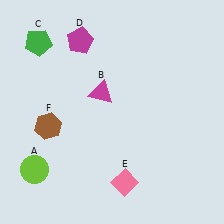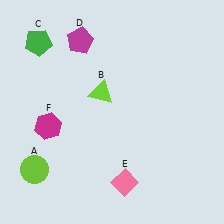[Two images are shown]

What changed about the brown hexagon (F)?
In Image 1, F is brown. In Image 2, it changed to magenta.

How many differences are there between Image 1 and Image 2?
There are 2 differences between the two images.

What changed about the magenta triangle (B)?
In Image 1, B is magenta. In Image 2, it changed to lime.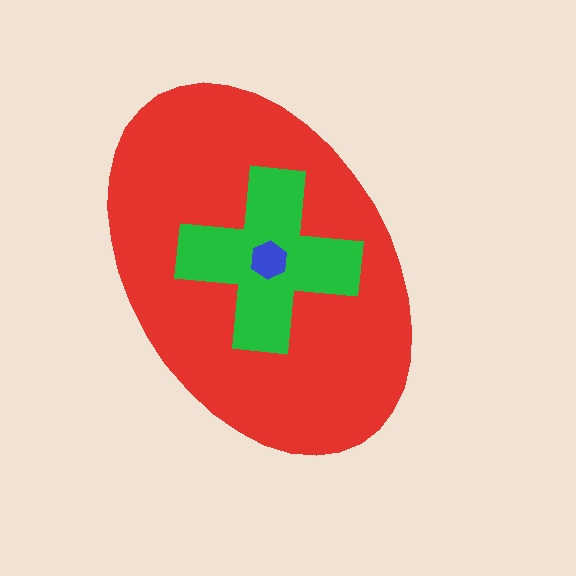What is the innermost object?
The blue hexagon.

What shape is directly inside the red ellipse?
The green cross.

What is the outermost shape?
The red ellipse.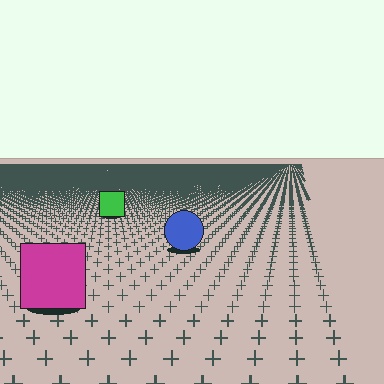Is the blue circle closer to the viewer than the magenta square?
No. The magenta square is closer — you can tell from the texture gradient: the ground texture is coarser near it.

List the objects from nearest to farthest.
From nearest to farthest: the magenta square, the blue circle, the green square.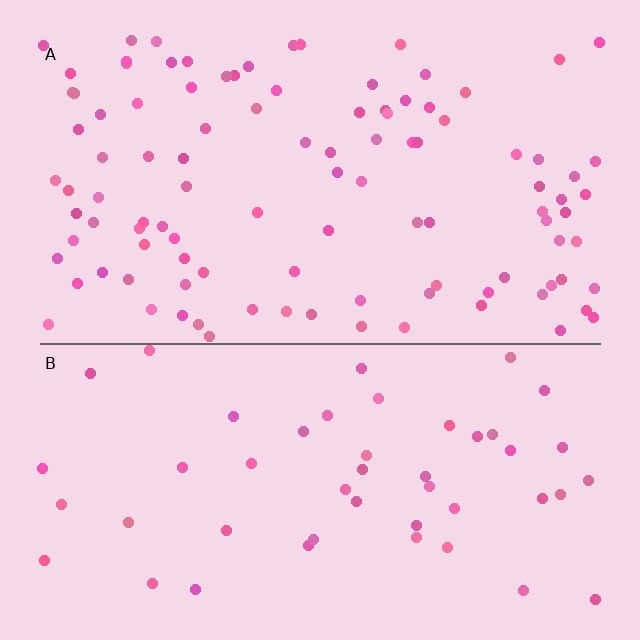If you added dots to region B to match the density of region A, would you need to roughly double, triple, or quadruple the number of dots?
Approximately double.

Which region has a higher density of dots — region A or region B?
A (the top).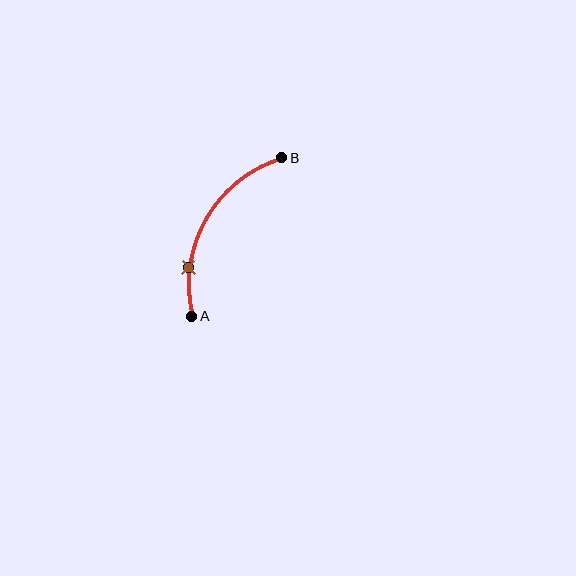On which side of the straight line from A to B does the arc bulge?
The arc bulges to the left of the straight line connecting A and B.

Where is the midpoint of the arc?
The arc midpoint is the point on the curve farthest from the straight line joining A and B. It sits to the left of that line.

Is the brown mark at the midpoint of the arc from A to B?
No. The brown mark lies on the arc but is closer to endpoint A. The arc midpoint would be at the point on the curve equidistant along the arc from both A and B.